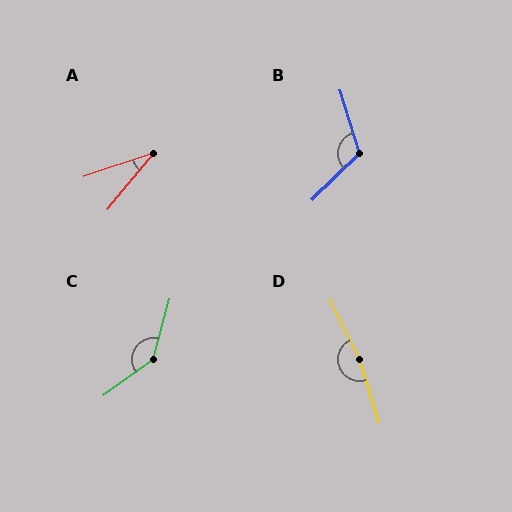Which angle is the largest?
D, at approximately 170 degrees.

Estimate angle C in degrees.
Approximately 141 degrees.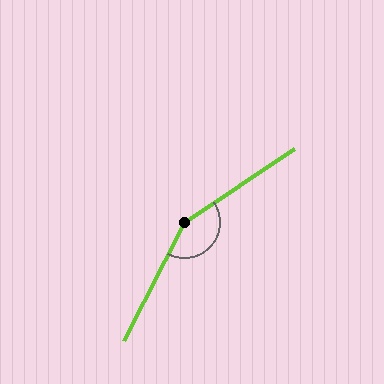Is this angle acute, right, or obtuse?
It is obtuse.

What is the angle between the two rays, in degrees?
Approximately 151 degrees.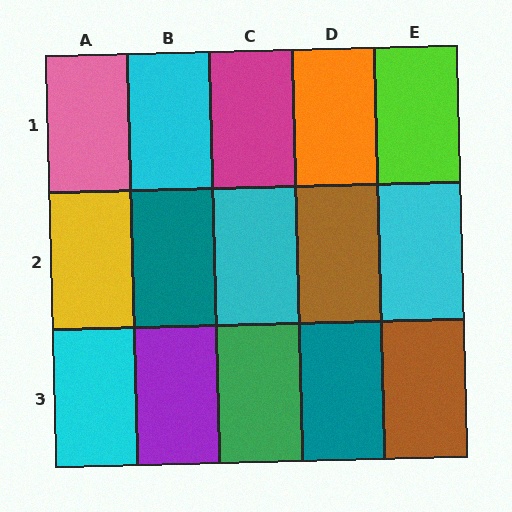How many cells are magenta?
1 cell is magenta.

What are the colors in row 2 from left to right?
Yellow, teal, cyan, brown, cyan.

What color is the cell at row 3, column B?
Purple.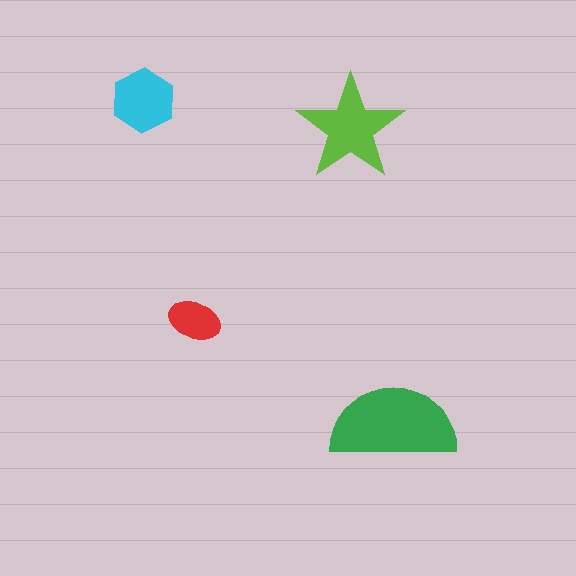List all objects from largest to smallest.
The green semicircle, the lime star, the cyan hexagon, the red ellipse.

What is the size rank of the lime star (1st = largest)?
2nd.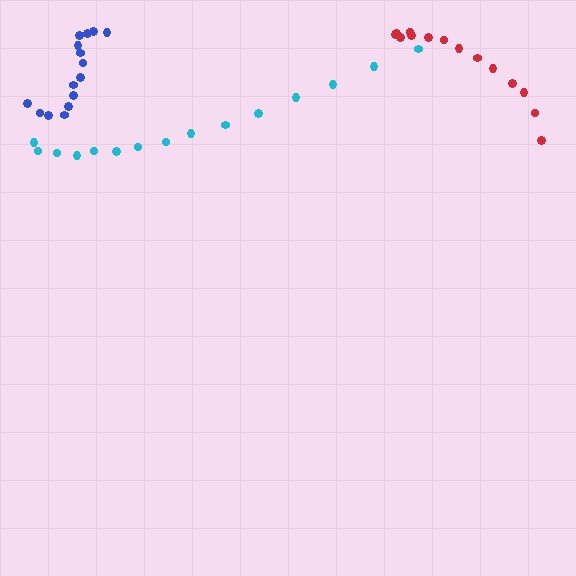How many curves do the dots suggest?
There are 3 distinct paths.